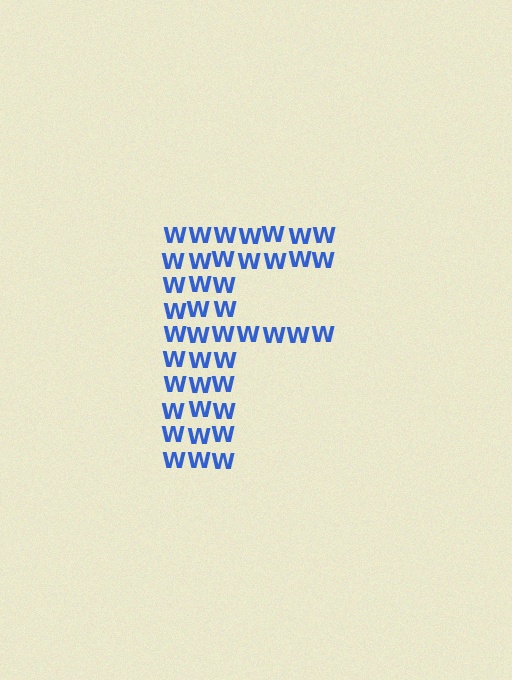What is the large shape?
The large shape is the letter F.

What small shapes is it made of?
It is made of small letter W's.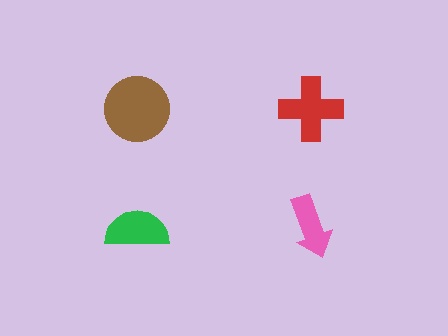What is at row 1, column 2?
A red cross.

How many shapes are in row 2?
2 shapes.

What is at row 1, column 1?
A brown circle.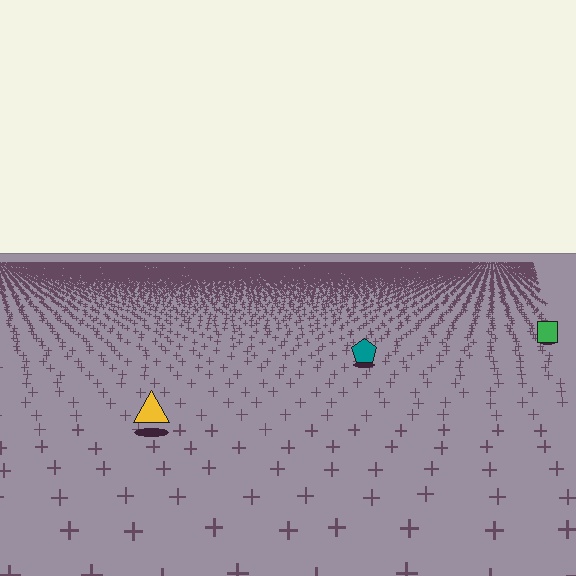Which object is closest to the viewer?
The yellow triangle is closest. The texture marks near it are larger and more spread out.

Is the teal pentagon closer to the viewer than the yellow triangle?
No. The yellow triangle is closer — you can tell from the texture gradient: the ground texture is coarser near it.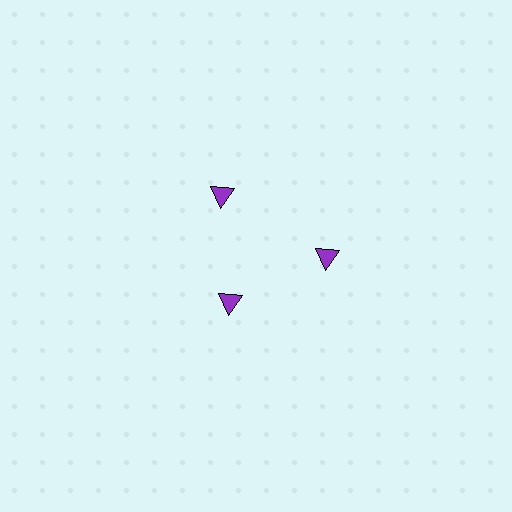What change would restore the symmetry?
The symmetry would be restored by moving it outward, back onto the ring so that all 3 triangles sit at equal angles and equal distance from the center.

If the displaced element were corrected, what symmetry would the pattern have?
It would have 3-fold rotational symmetry — the pattern would map onto itself every 120 degrees.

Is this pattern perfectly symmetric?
No. The 3 purple triangles are arranged in a ring, but one element near the 7 o'clock position is pulled inward toward the center, breaking the 3-fold rotational symmetry.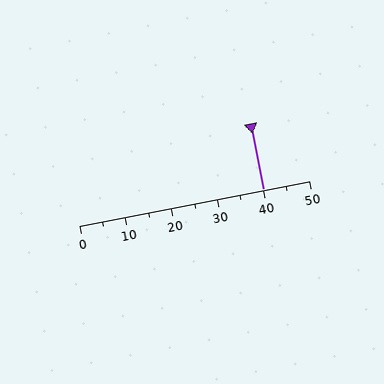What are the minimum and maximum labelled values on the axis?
The axis runs from 0 to 50.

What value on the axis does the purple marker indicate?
The marker indicates approximately 40.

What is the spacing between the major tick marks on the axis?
The major ticks are spaced 10 apart.